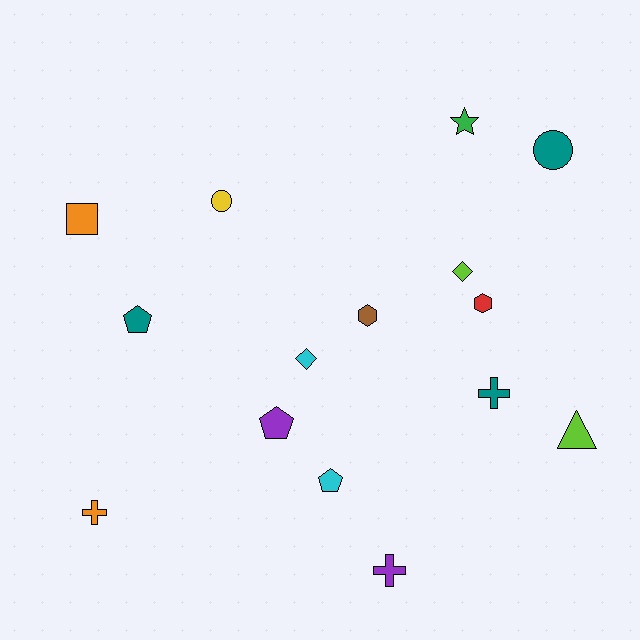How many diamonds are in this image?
There are 2 diamonds.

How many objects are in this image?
There are 15 objects.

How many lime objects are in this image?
There are 2 lime objects.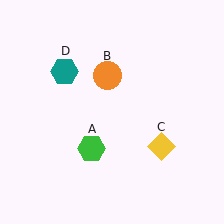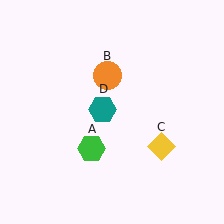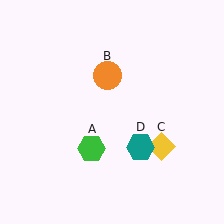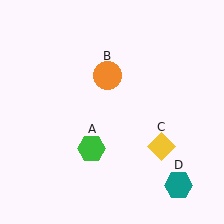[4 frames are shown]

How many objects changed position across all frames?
1 object changed position: teal hexagon (object D).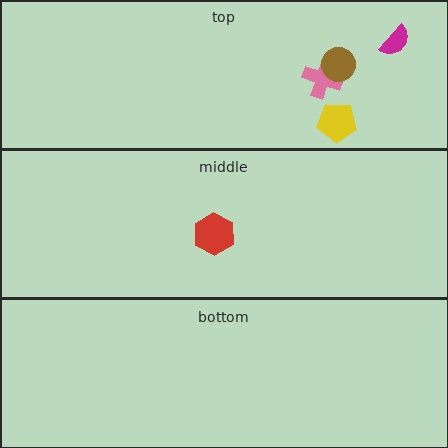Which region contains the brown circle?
The top region.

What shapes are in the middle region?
The red hexagon.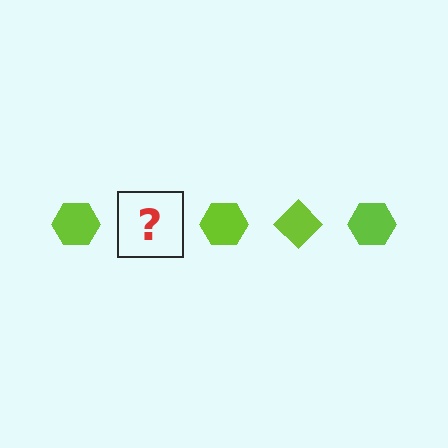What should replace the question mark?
The question mark should be replaced with a lime diamond.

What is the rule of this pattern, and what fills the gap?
The rule is that the pattern cycles through hexagon, diamond shapes in lime. The gap should be filled with a lime diamond.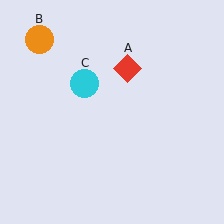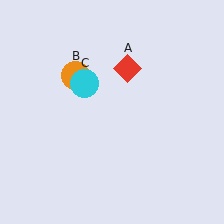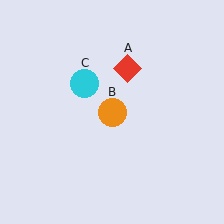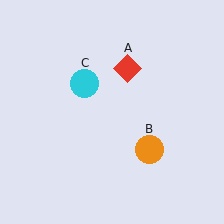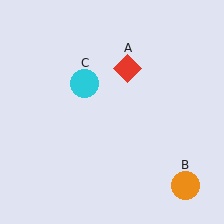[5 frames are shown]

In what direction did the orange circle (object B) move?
The orange circle (object B) moved down and to the right.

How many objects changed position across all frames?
1 object changed position: orange circle (object B).